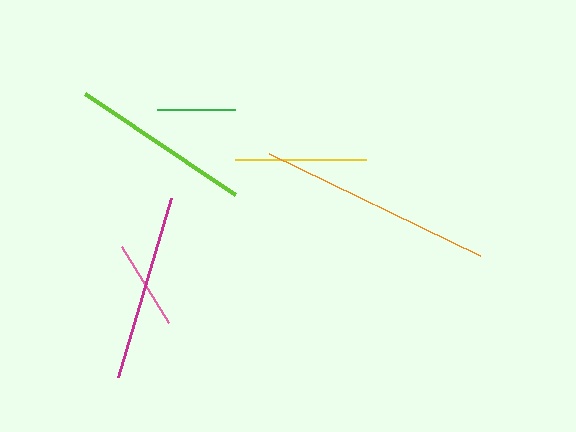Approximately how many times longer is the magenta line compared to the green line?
The magenta line is approximately 2.4 times the length of the green line.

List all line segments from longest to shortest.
From longest to shortest: orange, magenta, lime, yellow, pink, green.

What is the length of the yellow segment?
The yellow segment is approximately 131 pixels long.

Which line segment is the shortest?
The green line is the shortest at approximately 78 pixels.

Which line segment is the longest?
The orange line is the longest at approximately 234 pixels.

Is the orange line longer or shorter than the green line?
The orange line is longer than the green line.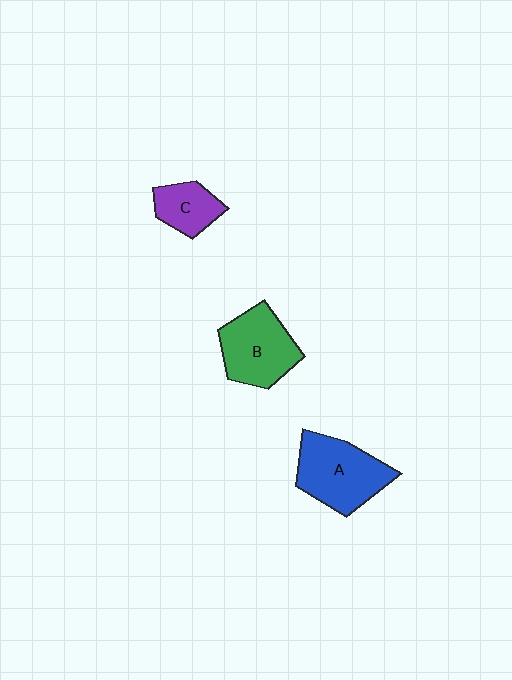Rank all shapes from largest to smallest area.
From largest to smallest: A (blue), B (green), C (purple).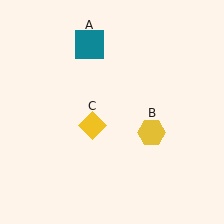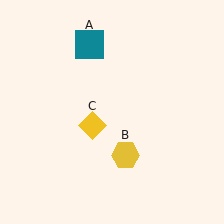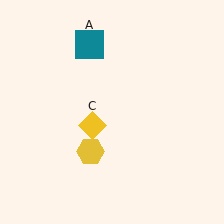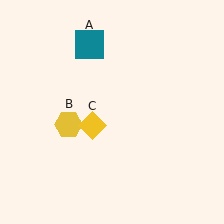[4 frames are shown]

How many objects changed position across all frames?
1 object changed position: yellow hexagon (object B).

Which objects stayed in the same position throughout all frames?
Teal square (object A) and yellow diamond (object C) remained stationary.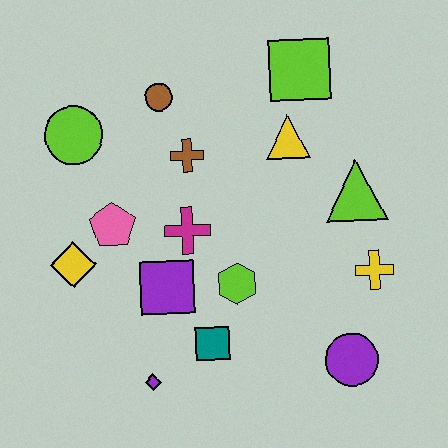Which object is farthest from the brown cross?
The purple circle is farthest from the brown cross.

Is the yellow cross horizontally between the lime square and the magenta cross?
No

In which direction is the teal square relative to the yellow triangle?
The teal square is below the yellow triangle.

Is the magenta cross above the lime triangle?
No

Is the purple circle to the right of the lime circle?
Yes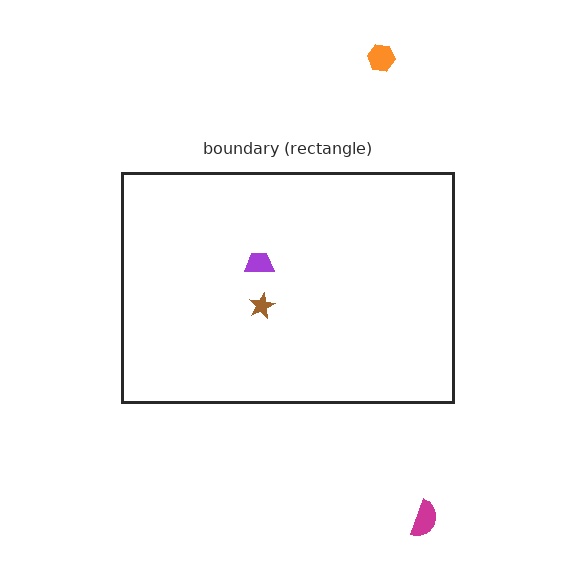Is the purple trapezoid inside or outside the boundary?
Inside.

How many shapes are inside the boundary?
2 inside, 2 outside.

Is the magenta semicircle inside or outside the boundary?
Outside.